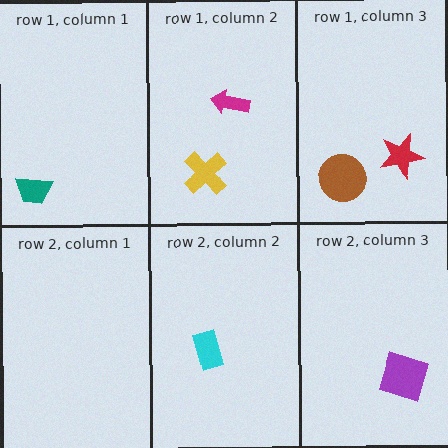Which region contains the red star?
The row 1, column 3 region.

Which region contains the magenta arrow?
The row 1, column 2 region.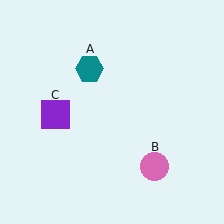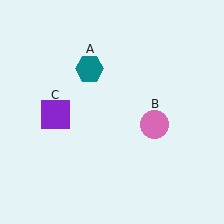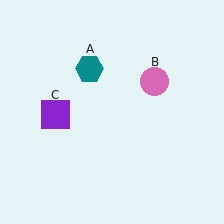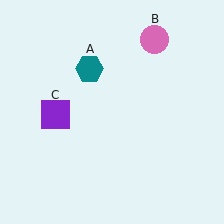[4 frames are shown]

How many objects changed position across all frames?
1 object changed position: pink circle (object B).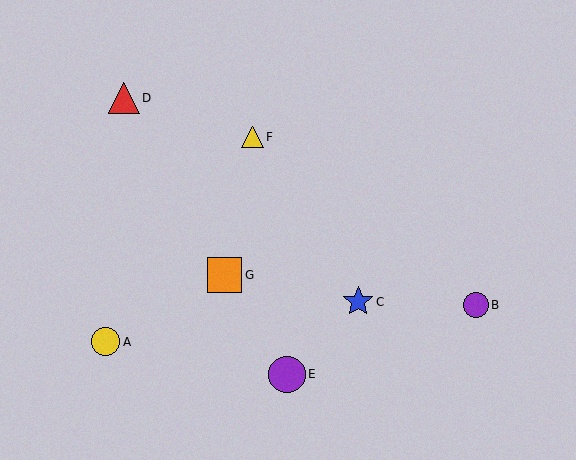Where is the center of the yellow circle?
The center of the yellow circle is at (106, 342).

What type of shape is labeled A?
Shape A is a yellow circle.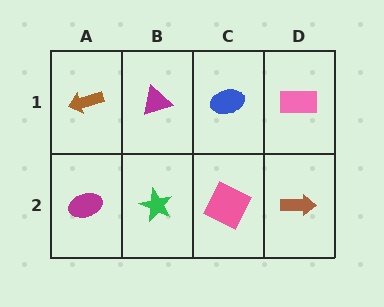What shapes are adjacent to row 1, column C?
A pink square (row 2, column C), a magenta triangle (row 1, column B), a pink rectangle (row 1, column D).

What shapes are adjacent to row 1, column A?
A magenta ellipse (row 2, column A), a magenta triangle (row 1, column B).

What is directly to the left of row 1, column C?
A magenta triangle.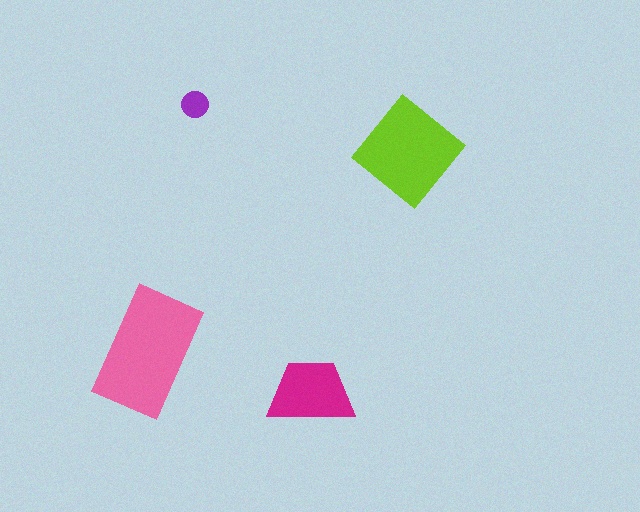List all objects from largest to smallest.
The pink rectangle, the lime diamond, the magenta trapezoid, the purple circle.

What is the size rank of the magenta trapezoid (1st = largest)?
3rd.